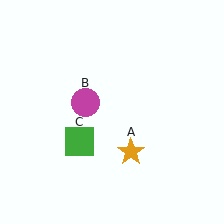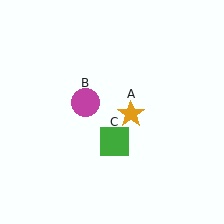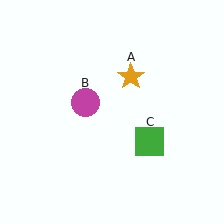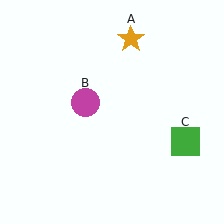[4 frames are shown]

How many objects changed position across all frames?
2 objects changed position: orange star (object A), green square (object C).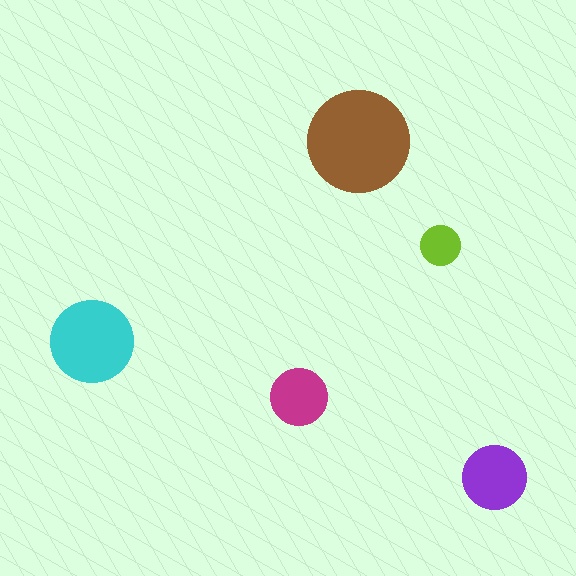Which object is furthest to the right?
The purple circle is rightmost.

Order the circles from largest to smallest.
the brown one, the cyan one, the purple one, the magenta one, the lime one.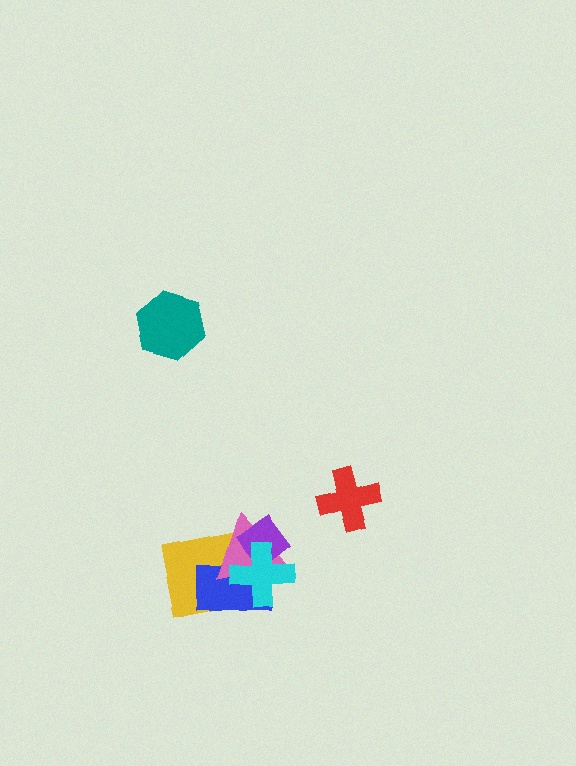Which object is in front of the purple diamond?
The cyan cross is in front of the purple diamond.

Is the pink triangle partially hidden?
Yes, it is partially covered by another shape.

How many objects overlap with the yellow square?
3 objects overlap with the yellow square.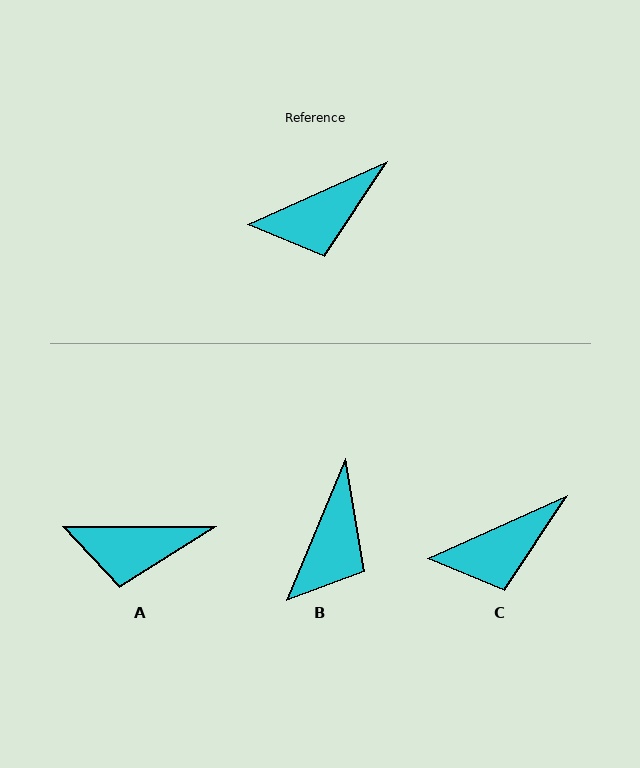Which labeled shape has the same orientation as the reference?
C.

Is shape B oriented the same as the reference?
No, it is off by about 43 degrees.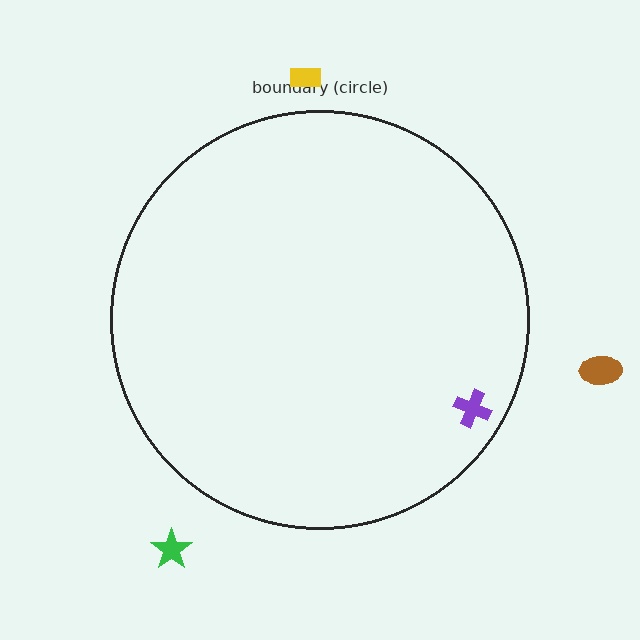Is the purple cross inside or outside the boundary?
Inside.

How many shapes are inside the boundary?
1 inside, 3 outside.